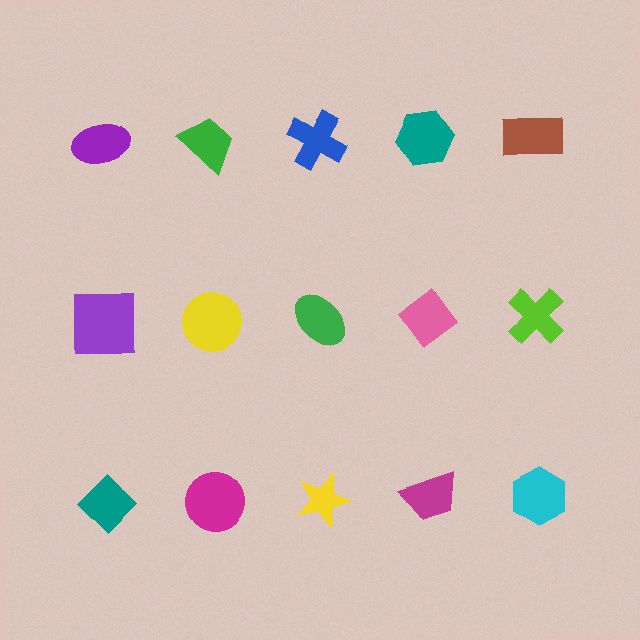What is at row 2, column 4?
A pink diamond.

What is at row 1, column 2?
A green trapezoid.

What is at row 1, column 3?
A blue cross.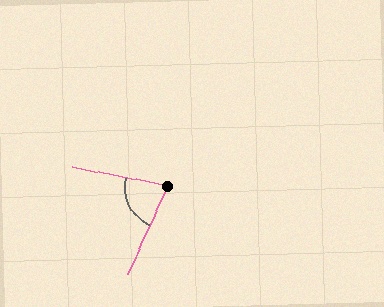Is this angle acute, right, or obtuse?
It is acute.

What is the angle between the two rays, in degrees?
Approximately 76 degrees.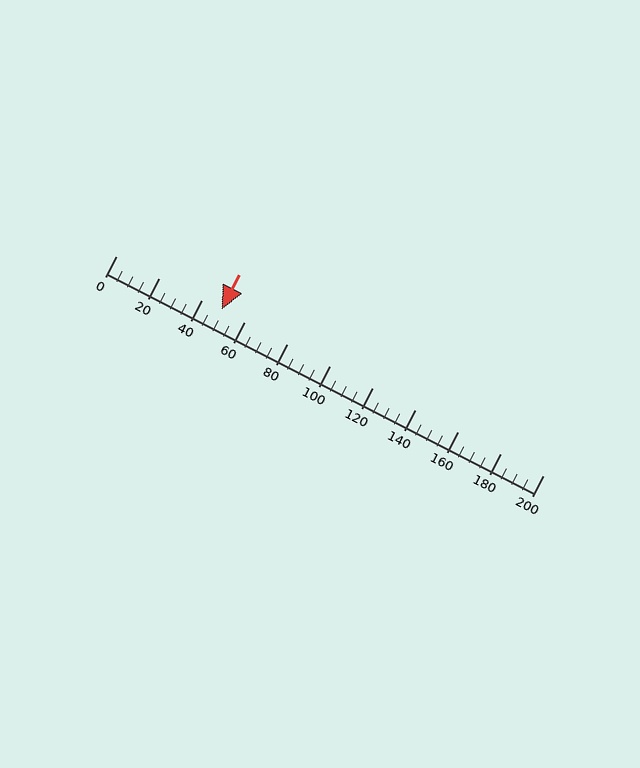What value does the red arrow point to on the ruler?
The red arrow points to approximately 49.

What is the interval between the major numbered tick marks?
The major tick marks are spaced 20 units apart.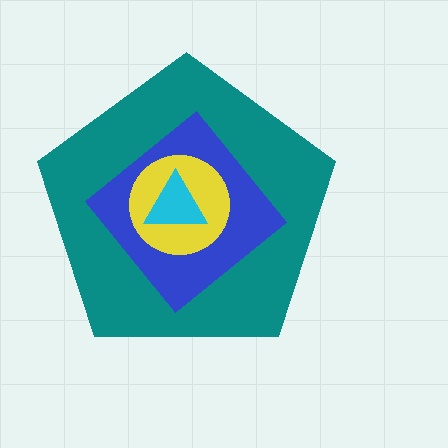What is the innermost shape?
The cyan triangle.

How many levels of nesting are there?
4.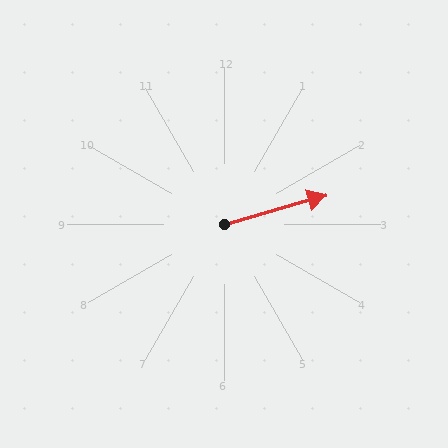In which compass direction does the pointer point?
East.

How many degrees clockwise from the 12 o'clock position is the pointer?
Approximately 74 degrees.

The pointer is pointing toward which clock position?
Roughly 2 o'clock.